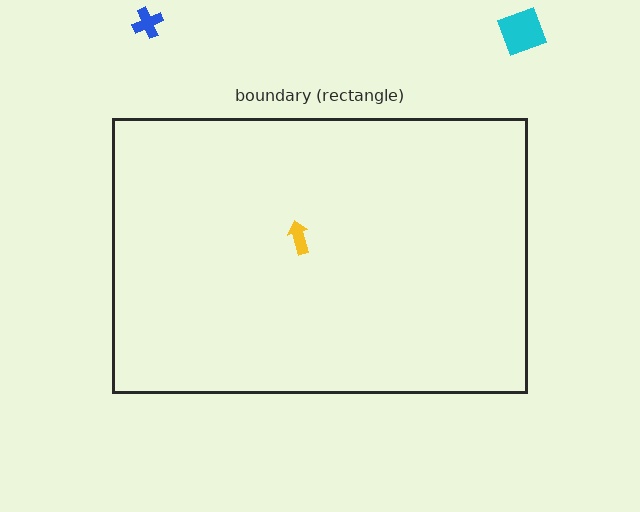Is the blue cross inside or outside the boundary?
Outside.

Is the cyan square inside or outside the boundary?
Outside.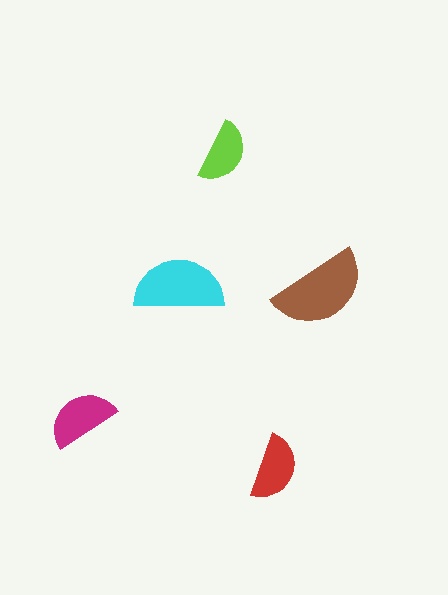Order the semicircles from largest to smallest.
the brown one, the cyan one, the magenta one, the red one, the lime one.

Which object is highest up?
The lime semicircle is topmost.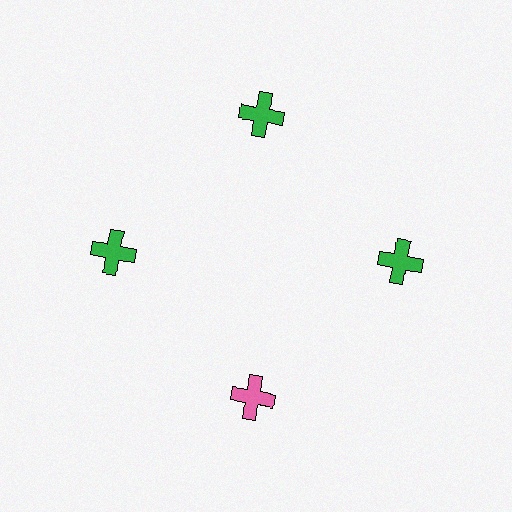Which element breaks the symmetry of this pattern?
The pink cross at roughly the 6 o'clock position breaks the symmetry. All other shapes are green crosses.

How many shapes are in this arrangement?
There are 4 shapes arranged in a ring pattern.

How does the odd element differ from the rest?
It has a different color: pink instead of green.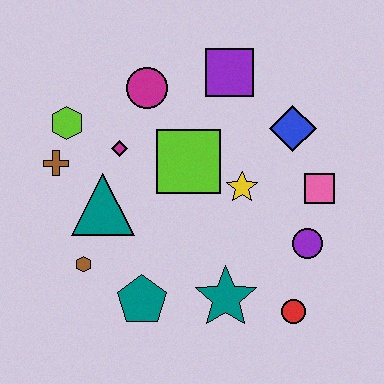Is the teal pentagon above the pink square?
No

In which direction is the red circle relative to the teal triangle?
The red circle is to the right of the teal triangle.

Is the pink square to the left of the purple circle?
No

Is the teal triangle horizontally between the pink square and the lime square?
No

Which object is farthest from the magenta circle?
The red circle is farthest from the magenta circle.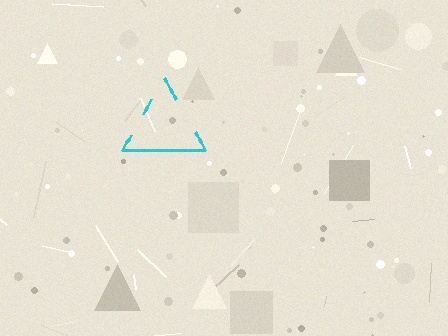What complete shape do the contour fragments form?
The contour fragments form a triangle.